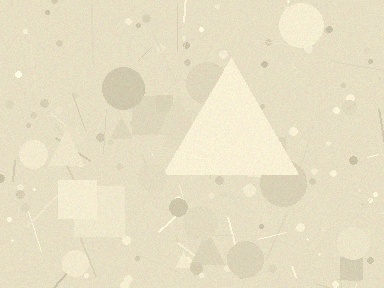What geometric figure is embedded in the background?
A triangle is embedded in the background.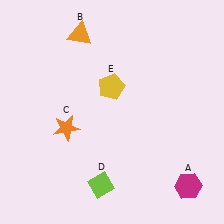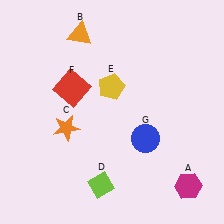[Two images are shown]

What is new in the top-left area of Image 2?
A red square (F) was added in the top-left area of Image 2.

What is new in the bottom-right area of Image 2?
A blue circle (G) was added in the bottom-right area of Image 2.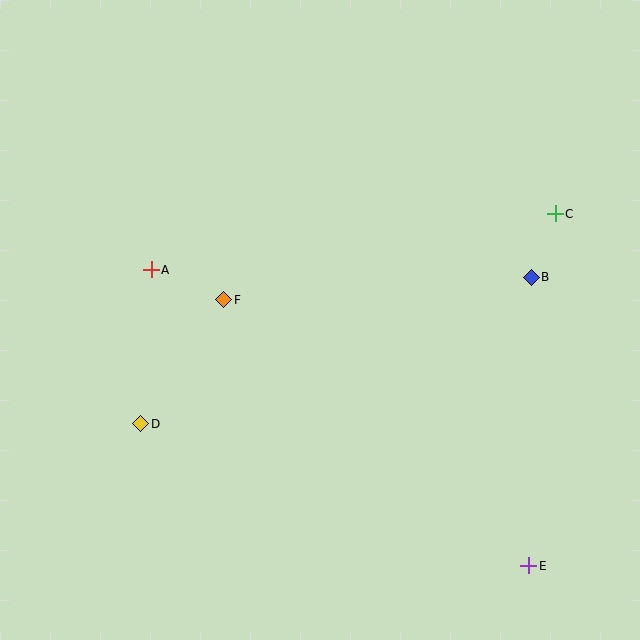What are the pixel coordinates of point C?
Point C is at (555, 214).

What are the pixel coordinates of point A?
Point A is at (151, 270).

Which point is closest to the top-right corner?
Point C is closest to the top-right corner.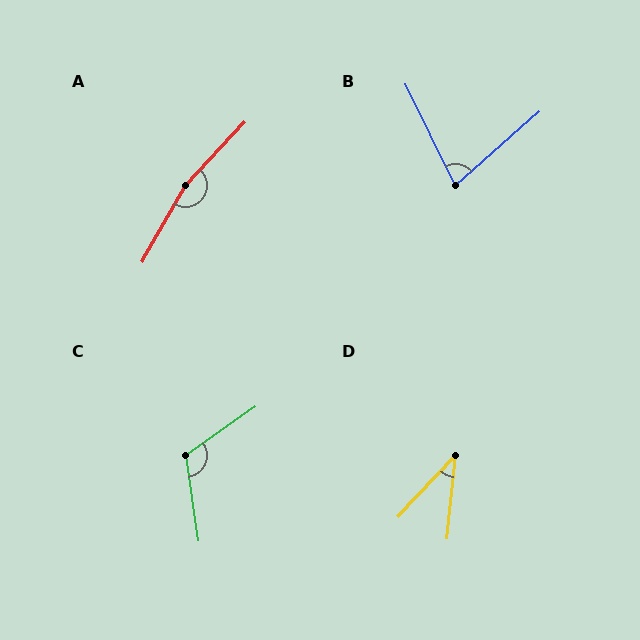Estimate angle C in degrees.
Approximately 117 degrees.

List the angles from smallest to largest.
D (37°), B (75°), C (117°), A (167°).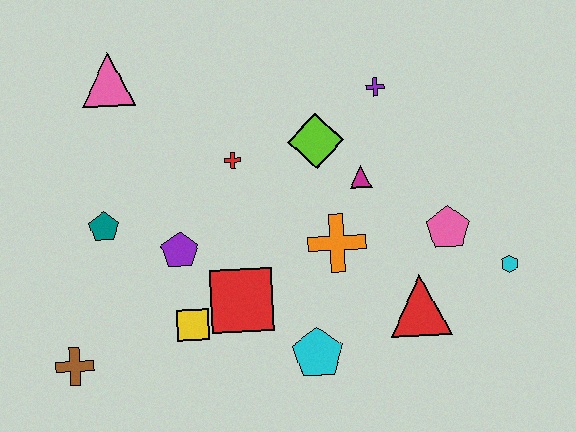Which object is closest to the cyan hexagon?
The pink pentagon is closest to the cyan hexagon.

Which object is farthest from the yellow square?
The cyan hexagon is farthest from the yellow square.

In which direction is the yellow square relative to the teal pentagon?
The yellow square is below the teal pentagon.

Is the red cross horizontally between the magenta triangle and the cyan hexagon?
No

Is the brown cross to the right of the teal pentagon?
No